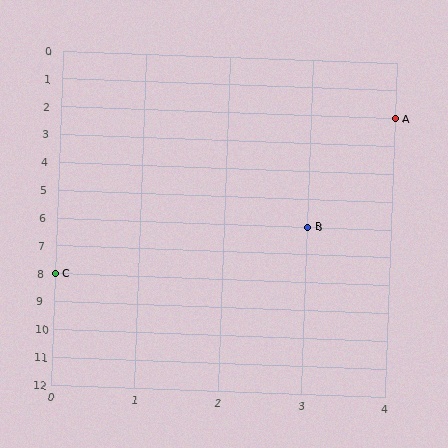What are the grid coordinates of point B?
Point B is at grid coordinates (3, 6).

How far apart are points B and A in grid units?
Points B and A are 1 column and 4 rows apart (about 4.1 grid units diagonally).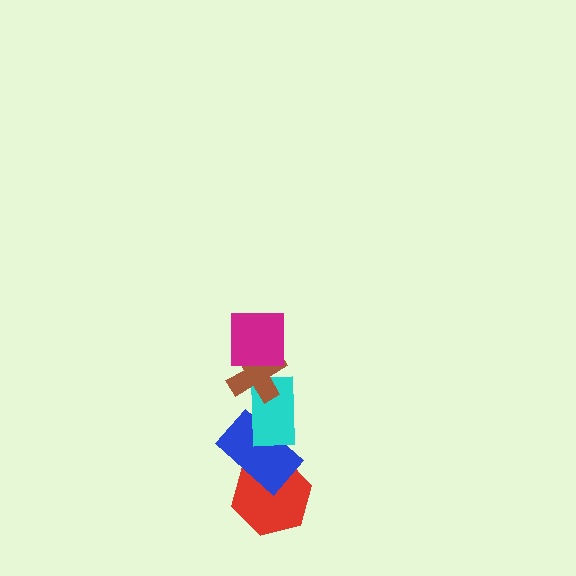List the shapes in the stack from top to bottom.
From top to bottom: the magenta square, the brown cross, the cyan rectangle, the blue rectangle, the red hexagon.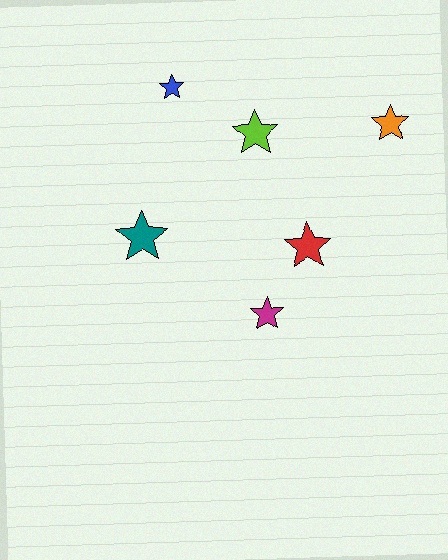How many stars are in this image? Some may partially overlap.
There are 6 stars.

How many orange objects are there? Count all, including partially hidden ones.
There is 1 orange object.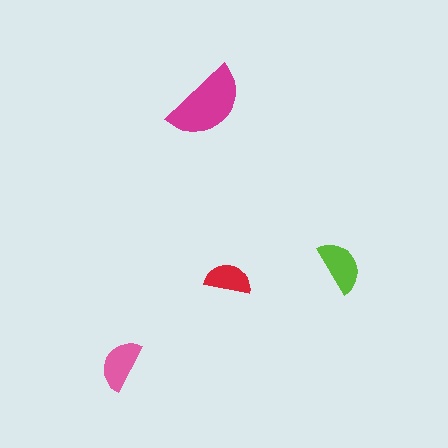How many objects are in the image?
There are 4 objects in the image.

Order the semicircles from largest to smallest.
the magenta one, the lime one, the pink one, the red one.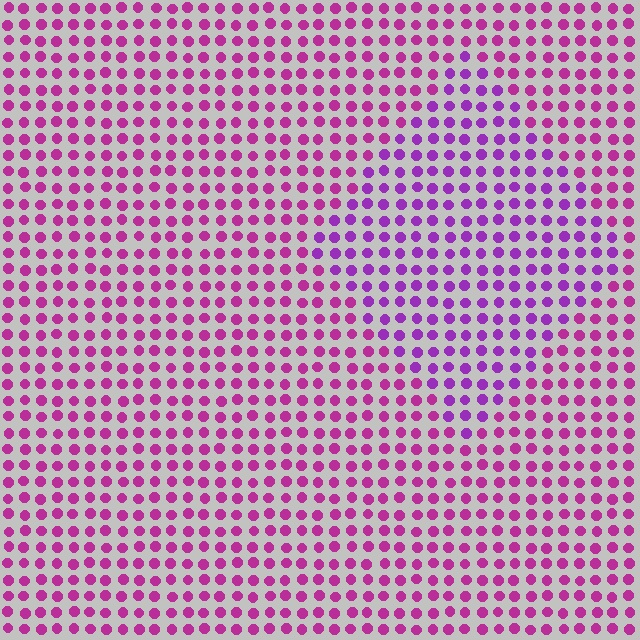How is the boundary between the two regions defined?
The boundary is defined purely by a slight shift in hue (about 29 degrees). Spacing, size, and orientation are identical on both sides.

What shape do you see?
I see a diamond.